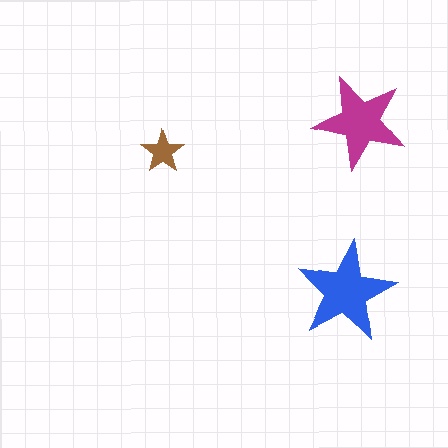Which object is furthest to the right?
The magenta star is rightmost.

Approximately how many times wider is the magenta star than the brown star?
About 2 times wider.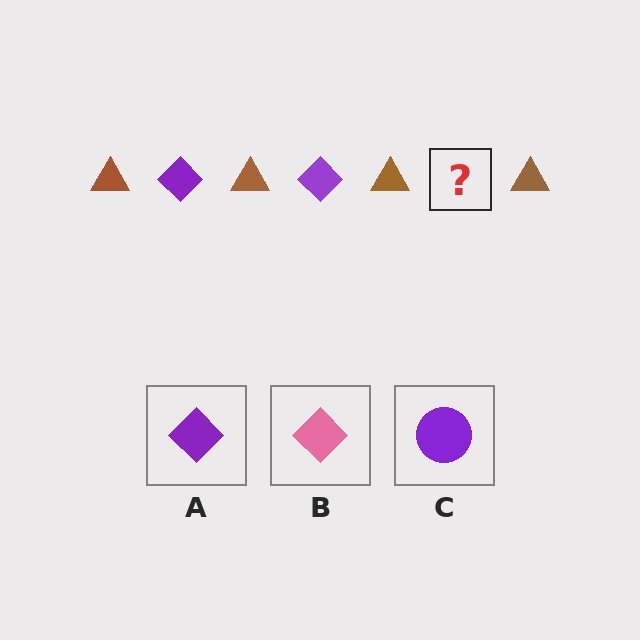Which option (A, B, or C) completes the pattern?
A.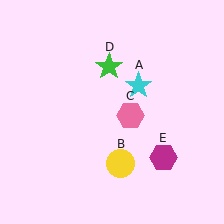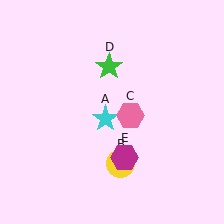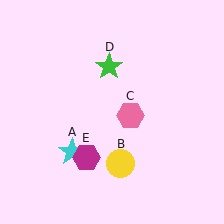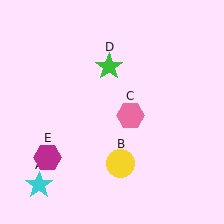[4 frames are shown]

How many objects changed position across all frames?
2 objects changed position: cyan star (object A), magenta hexagon (object E).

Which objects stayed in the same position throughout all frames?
Yellow circle (object B) and pink hexagon (object C) and green star (object D) remained stationary.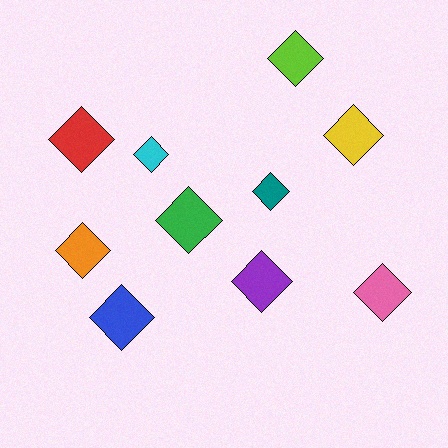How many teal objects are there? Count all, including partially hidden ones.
There is 1 teal object.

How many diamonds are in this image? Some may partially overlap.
There are 10 diamonds.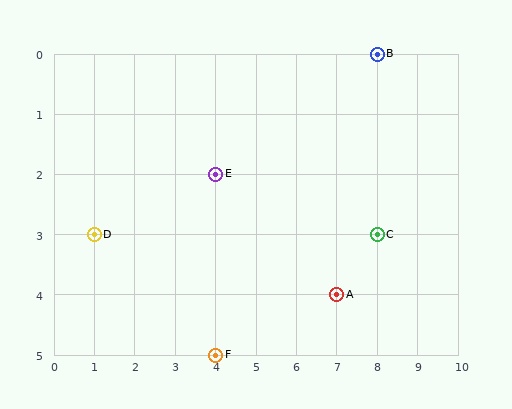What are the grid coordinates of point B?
Point B is at grid coordinates (8, 0).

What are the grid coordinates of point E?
Point E is at grid coordinates (4, 2).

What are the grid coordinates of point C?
Point C is at grid coordinates (8, 3).